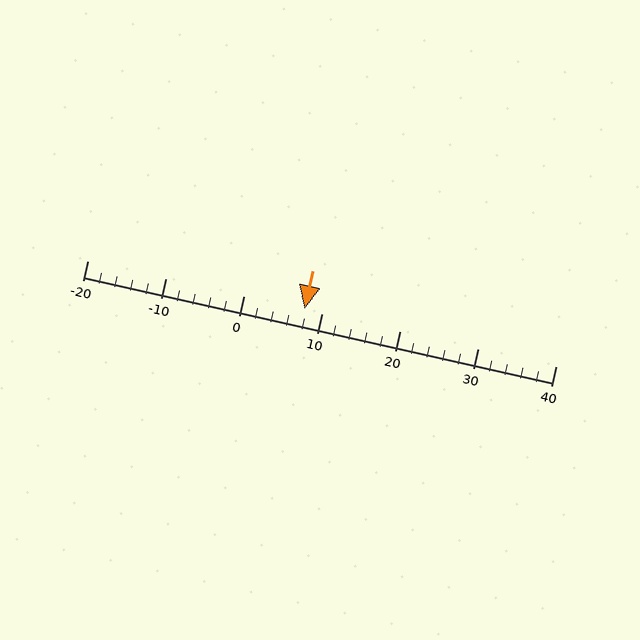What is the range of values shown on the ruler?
The ruler shows values from -20 to 40.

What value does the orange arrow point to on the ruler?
The orange arrow points to approximately 8.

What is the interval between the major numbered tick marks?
The major tick marks are spaced 10 units apart.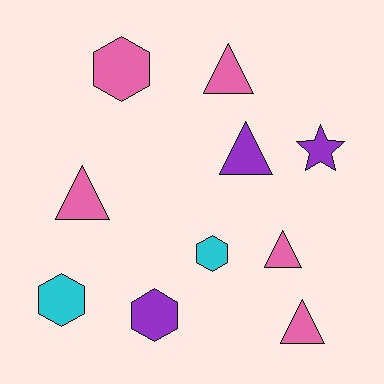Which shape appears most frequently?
Triangle, with 5 objects.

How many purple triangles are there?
There is 1 purple triangle.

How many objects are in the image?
There are 10 objects.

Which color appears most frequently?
Pink, with 5 objects.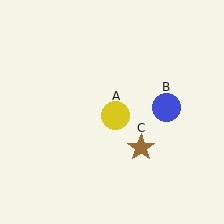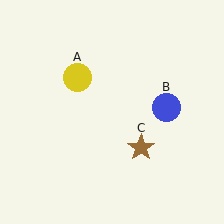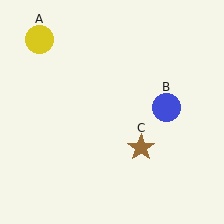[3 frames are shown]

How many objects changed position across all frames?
1 object changed position: yellow circle (object A).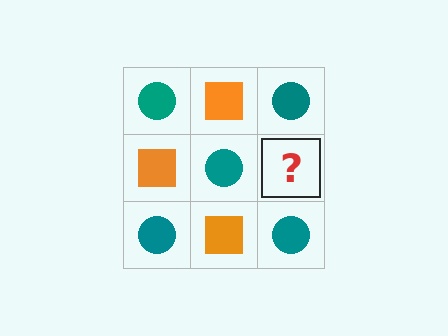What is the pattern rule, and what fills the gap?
The rule is that it alternates teal circle and orange square in a checkerboard pattern. The gap should be filled with an orange square.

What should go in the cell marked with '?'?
The missing cell should contain an orange square.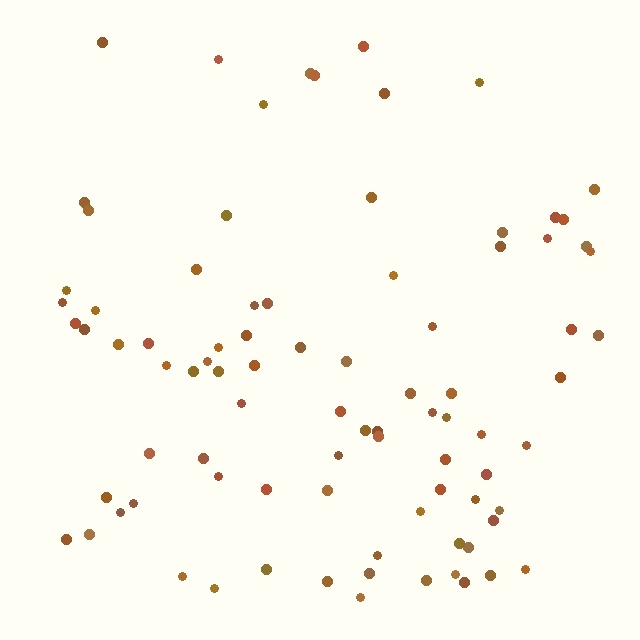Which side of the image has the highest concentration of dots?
The bottom.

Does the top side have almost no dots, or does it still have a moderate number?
Still a moderate number, just noticeably fewer than the bottom.